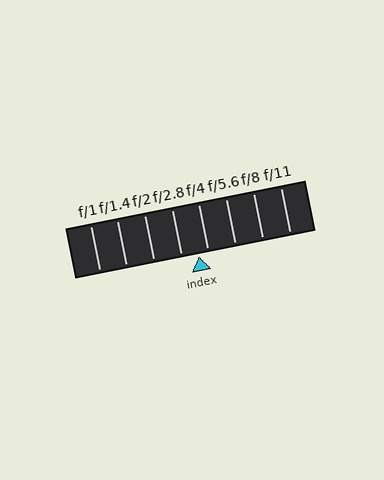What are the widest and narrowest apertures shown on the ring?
The widest aperture shown is f/1 and the narrowest is f/11.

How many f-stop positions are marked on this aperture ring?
There are 8 f-stop positions marked.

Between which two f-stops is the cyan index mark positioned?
The index mark is between f/2.8 and f/4.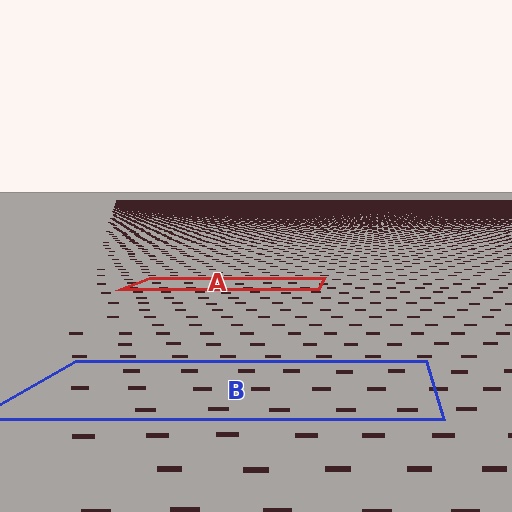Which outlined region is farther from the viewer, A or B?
Region A is farther from the viewer — the texture elements inside it appear smaller and more densely packed.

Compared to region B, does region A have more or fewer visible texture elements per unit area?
Region A has more texture elements per unit area — they are packed more densely because it is farther away.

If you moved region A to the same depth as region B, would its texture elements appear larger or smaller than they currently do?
They would appear larger. At a closer depth, the same texture elements are projected at a bigger on-screen size.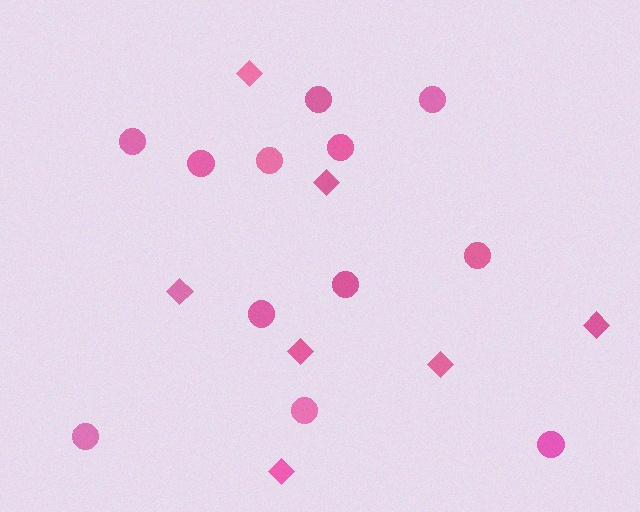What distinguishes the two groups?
There are 2 groups: one group of diamonds (7) and one group of circles (12).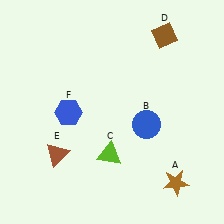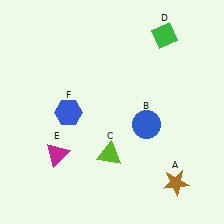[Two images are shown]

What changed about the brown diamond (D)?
In Image 1, D is brown. In Image 2, it changed to green.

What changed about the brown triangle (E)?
In Image 1, E is brown. In Image 2, it changed to magenta.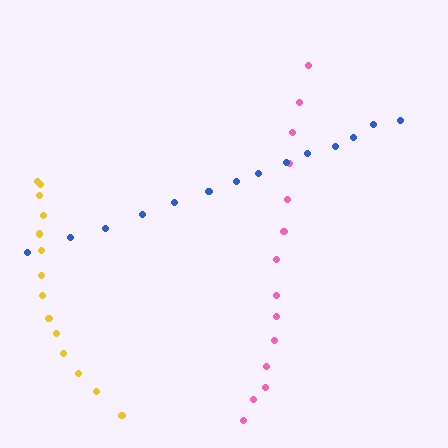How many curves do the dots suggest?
There are 3 distinct paths.